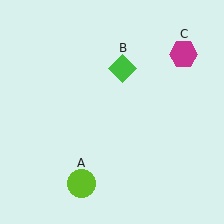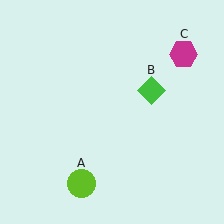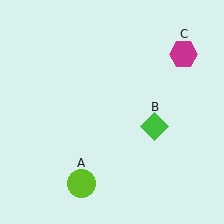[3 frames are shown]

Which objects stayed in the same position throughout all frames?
Lime circle (object A) and magenta hexagon (object C) remained stationary.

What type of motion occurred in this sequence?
The green diamond (object B) rotated clockwise around the center of the scene.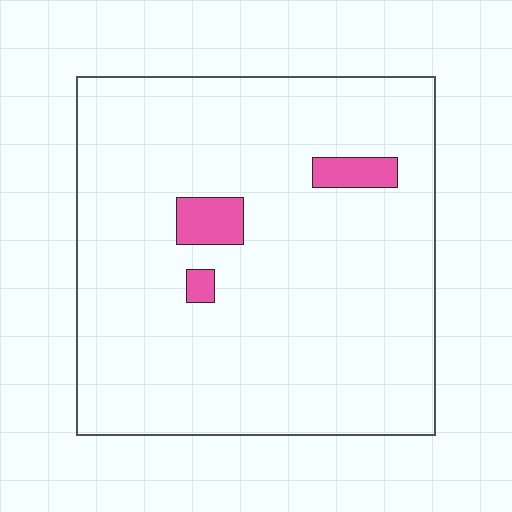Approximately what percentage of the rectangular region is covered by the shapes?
Approximately 5%.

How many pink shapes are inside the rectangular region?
3.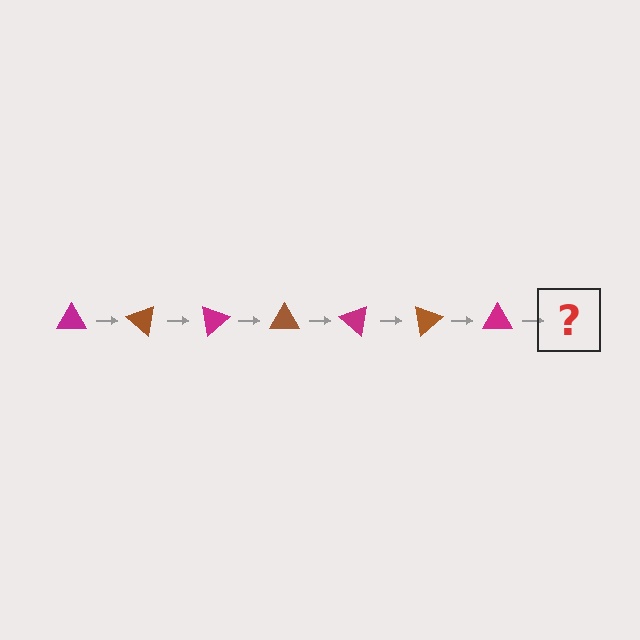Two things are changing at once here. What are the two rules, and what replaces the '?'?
The two rules are that it rotates 40 degrees each step and the color cycles through magenta and brown. The '?' should be a brown triangle, rotated 280 degrees from the start.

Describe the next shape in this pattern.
It should be a brown triangle, rotated 280 degrees from the start.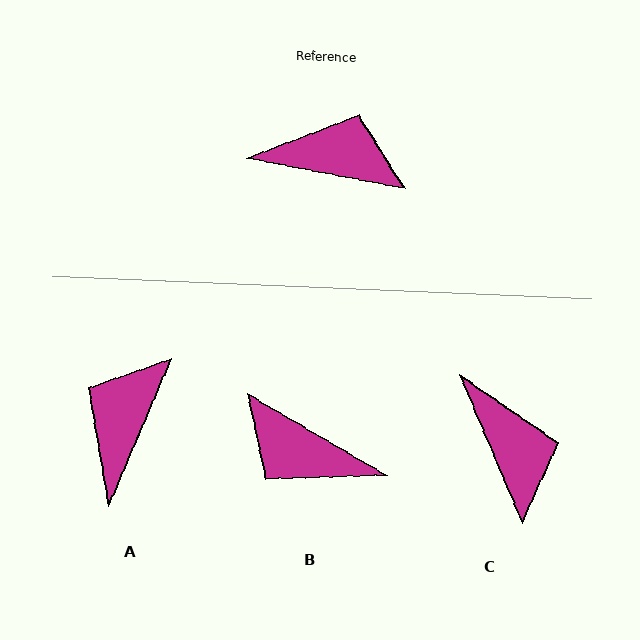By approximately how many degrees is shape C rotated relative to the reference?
Approximately 56 degrees clockwise.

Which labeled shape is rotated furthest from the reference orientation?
B, about 160 degrees away.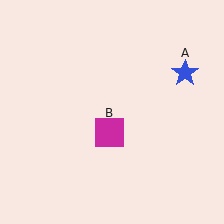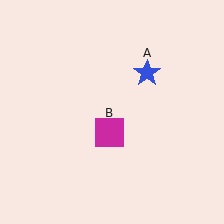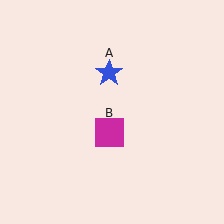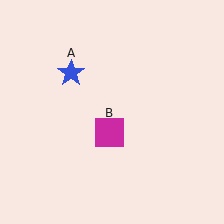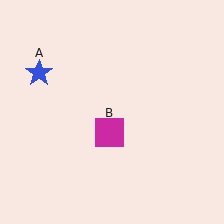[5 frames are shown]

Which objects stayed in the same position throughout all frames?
Magenta square (object B) remained stationary.